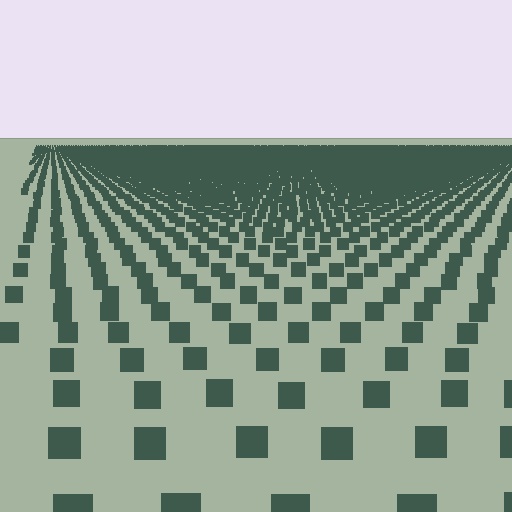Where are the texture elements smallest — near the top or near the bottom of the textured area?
Near the top.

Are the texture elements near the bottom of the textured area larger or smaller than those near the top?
Larger. Near the bottom, elements are closer to the viewer and appear at a bigger on-screen size.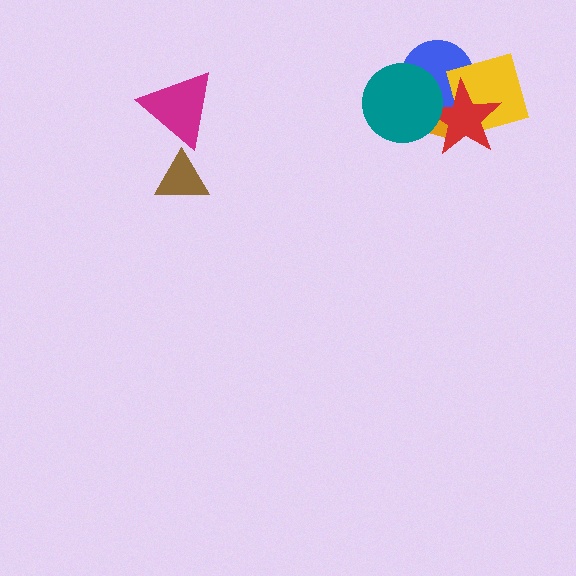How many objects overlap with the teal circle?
3 objects overlap with the teal circle.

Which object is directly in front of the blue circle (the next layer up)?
The yellow diamond is directly in front of the blue circle.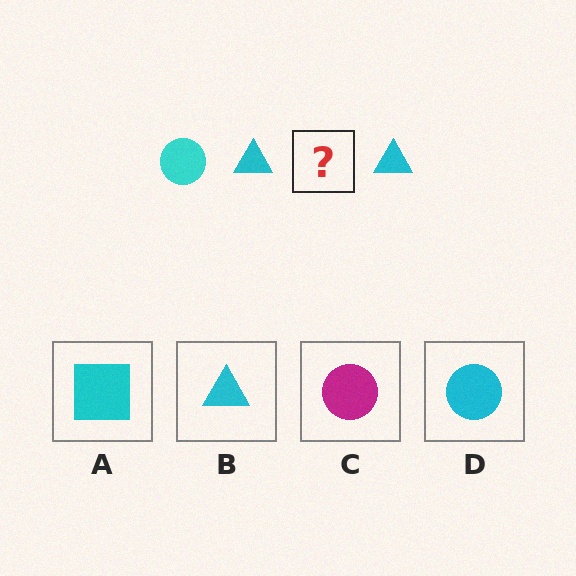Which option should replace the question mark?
Option D.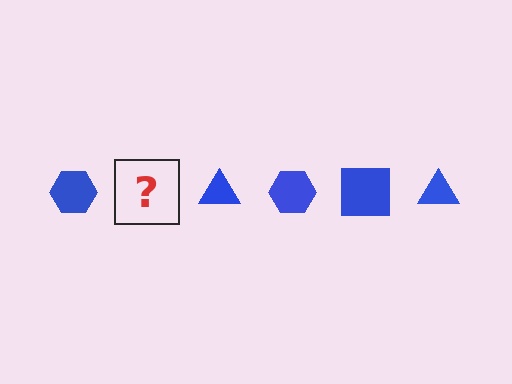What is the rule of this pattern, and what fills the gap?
The rule is that the pattern cycles through hexagon, square, triangle shapes in blue. The gap should be filled with a blue square.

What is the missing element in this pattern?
The missing element is a blue square.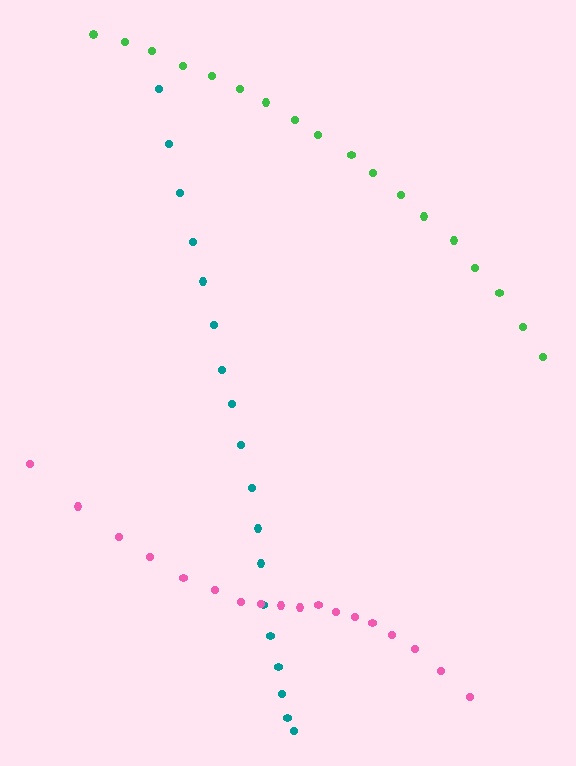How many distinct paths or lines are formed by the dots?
There are 3 distinct paths.